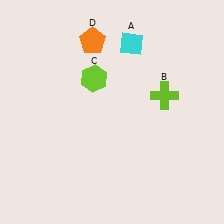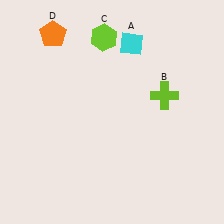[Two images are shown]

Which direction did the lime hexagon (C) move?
The lime hexagon (C) moved up.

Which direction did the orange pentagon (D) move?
The orange pentagon (D) moved left.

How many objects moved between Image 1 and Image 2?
2 objects moved between the two images.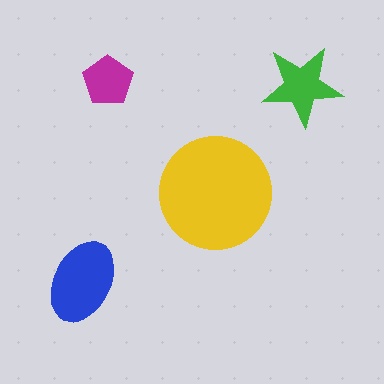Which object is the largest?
The yellow circle.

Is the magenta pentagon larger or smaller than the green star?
Smaller.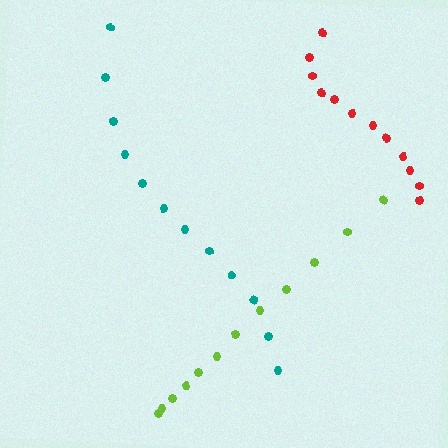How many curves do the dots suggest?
There are 3 distinct paths.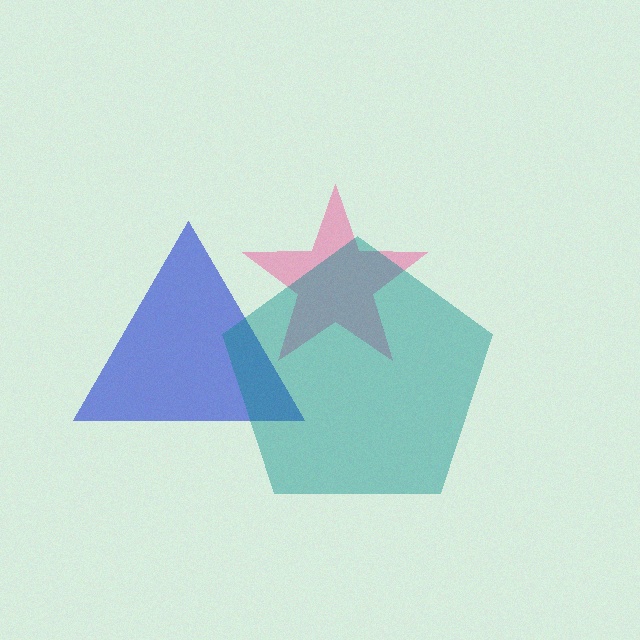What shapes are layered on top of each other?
The layered shapes are: a blue triangle, a pink star, a teal pentagon.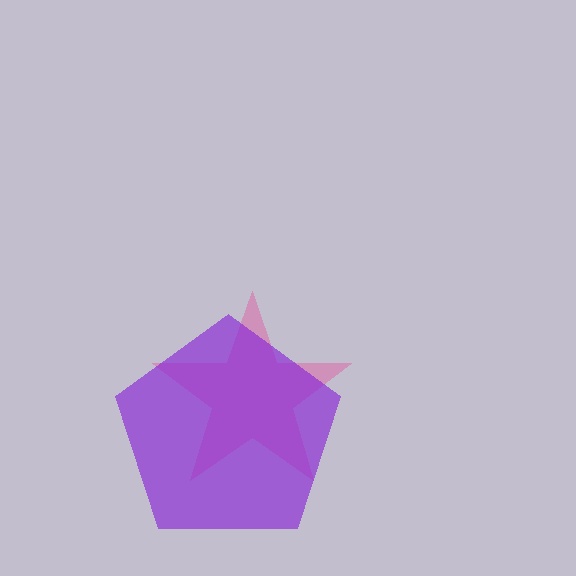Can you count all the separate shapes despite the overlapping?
Yes, there are 2 separate shapes.